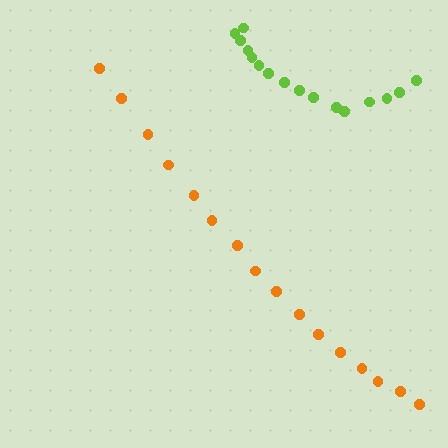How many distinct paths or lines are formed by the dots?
There are 2 distinct paths.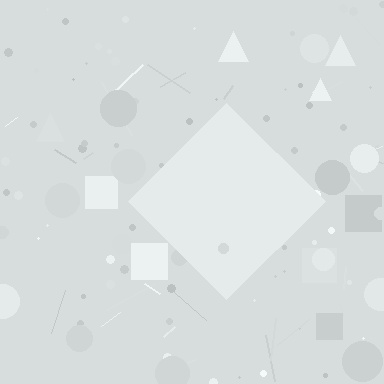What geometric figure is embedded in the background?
A diamond is embedded in the background.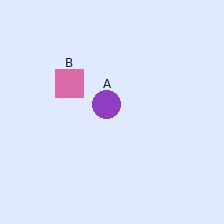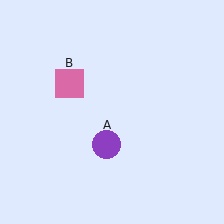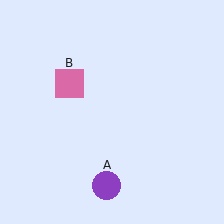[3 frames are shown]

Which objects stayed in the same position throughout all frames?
Pink square (object B) remained stationary.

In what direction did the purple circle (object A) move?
The purple circle (object A) moved down.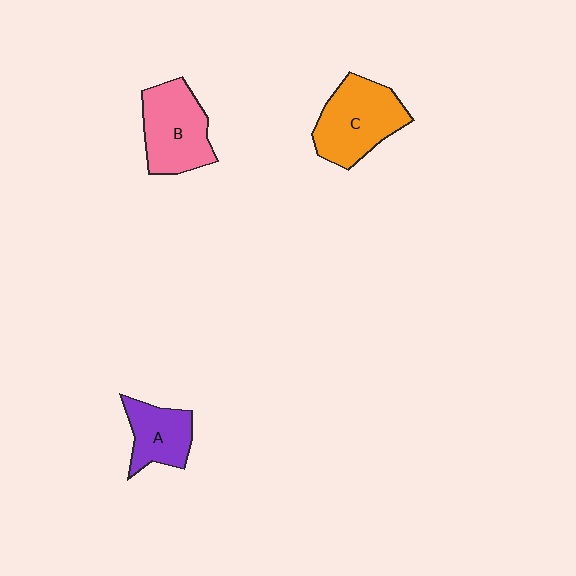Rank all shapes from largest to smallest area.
From largest to smallest: C (orange), B (pink), A (purple).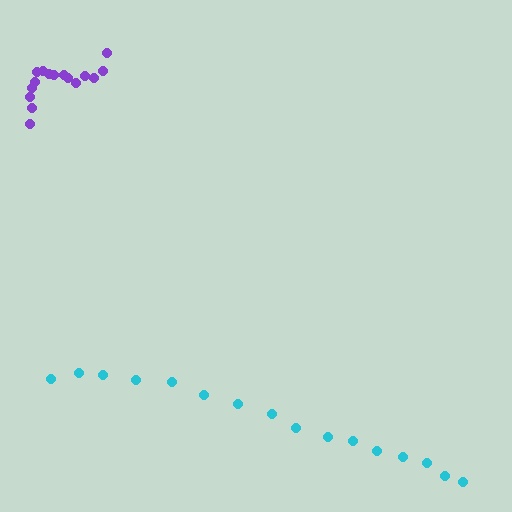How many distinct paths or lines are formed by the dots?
There are 2 distinct paths.